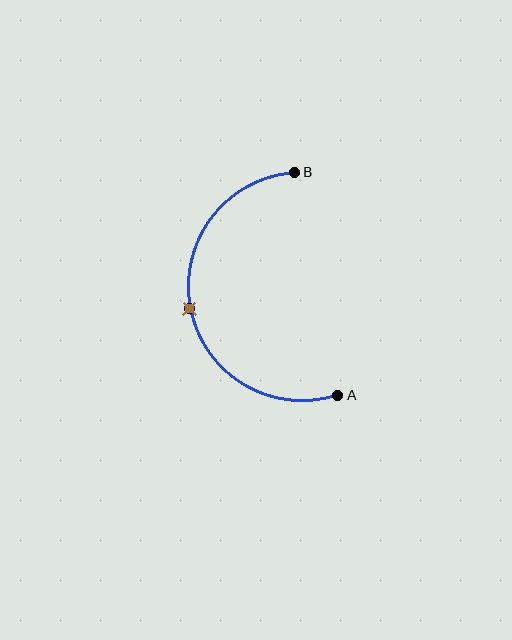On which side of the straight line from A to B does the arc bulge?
The arc bulges to the left of the straight line connecting A and B.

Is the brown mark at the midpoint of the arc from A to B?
Yes. The brown mark lies on the arc at equal arc-length from both A and B — it is the arc midpoint.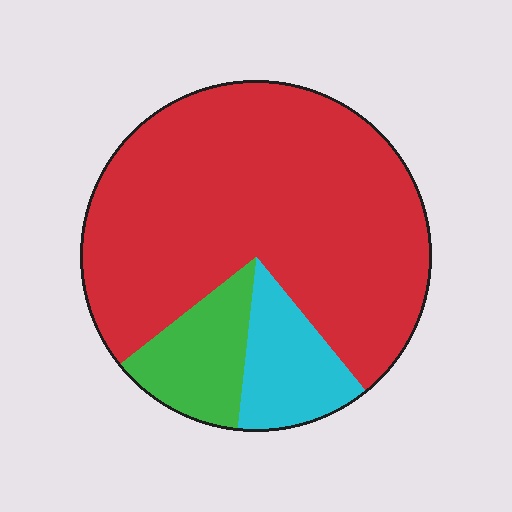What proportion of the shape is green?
Green takes up less than a sixth of the shape.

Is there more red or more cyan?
Red.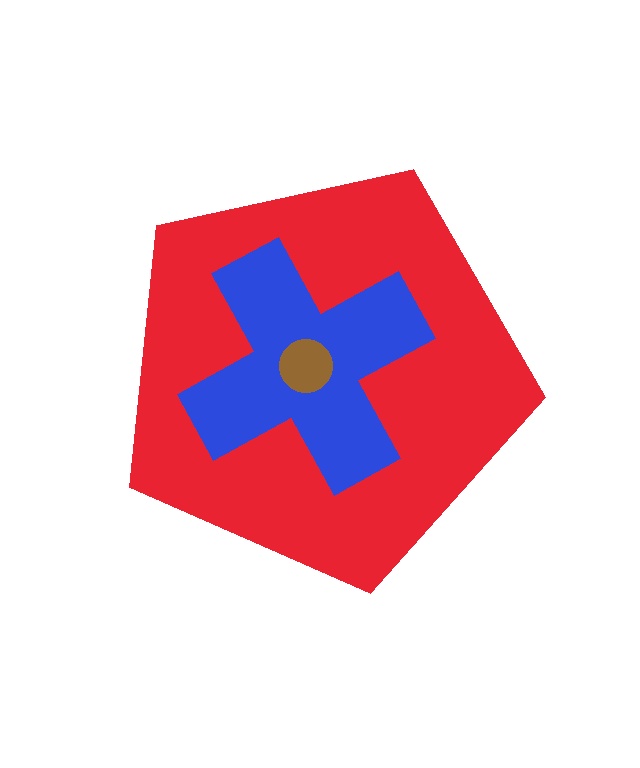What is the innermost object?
The brown circle.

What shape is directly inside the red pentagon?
The blue cross.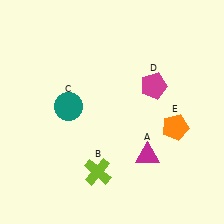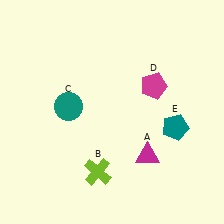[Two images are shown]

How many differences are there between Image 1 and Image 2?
There is 1 difference between the two images.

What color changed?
The pentagon (E) changed from orange in Image 1 to teal in Image 2.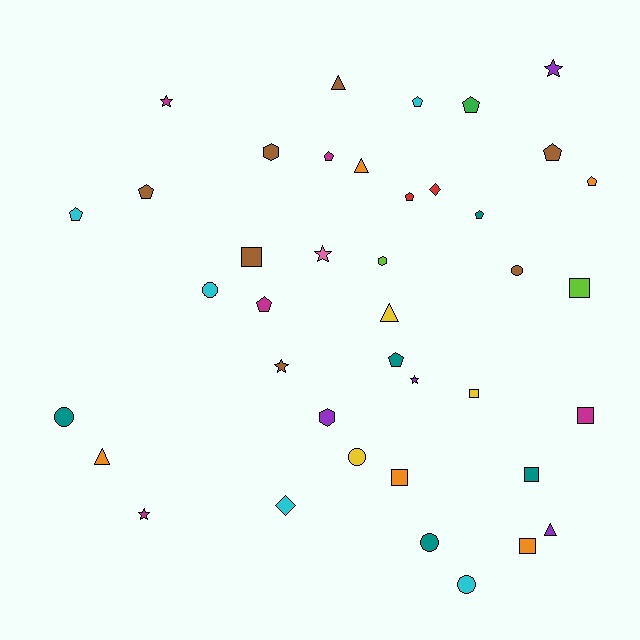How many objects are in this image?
There are 40 objects.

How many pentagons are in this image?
There are 11 pentagons.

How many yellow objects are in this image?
There are 3 yellow objects.